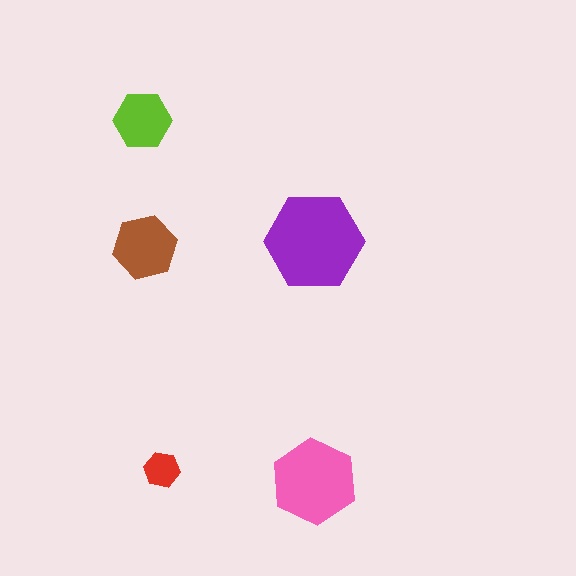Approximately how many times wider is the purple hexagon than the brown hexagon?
About 1.5 times wider.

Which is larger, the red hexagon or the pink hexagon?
The pink one.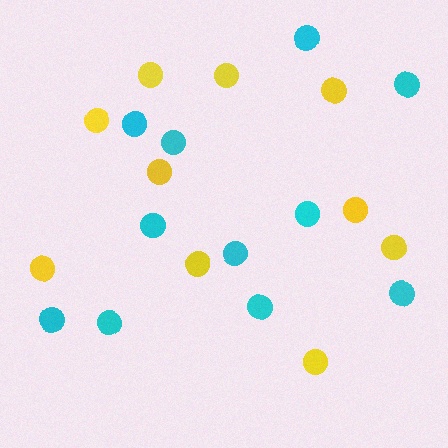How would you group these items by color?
There are 2 groups: one group of yellow circles (10) and one group of cyan circles (11).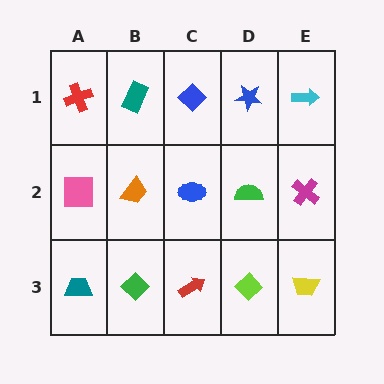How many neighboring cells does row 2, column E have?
3.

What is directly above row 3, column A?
A pink square.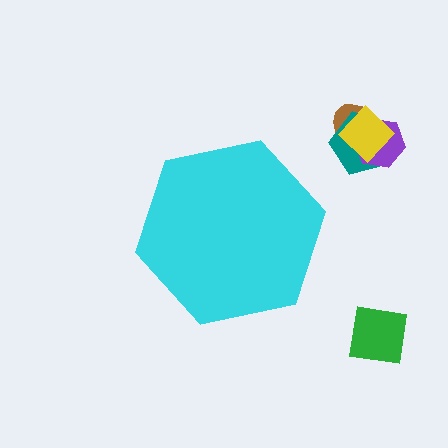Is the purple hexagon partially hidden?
No, the purple hexagon is fully visible.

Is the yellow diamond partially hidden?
No, the yellow diamond is fully visible.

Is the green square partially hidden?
No, the green square is fully visible.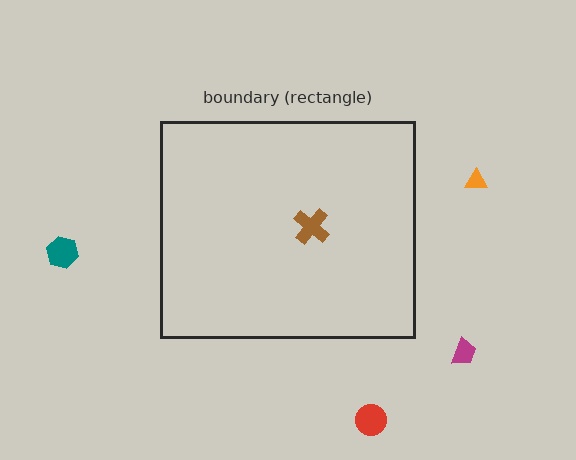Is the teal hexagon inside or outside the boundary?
Outside.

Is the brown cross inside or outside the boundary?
Inside.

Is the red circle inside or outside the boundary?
Outside.